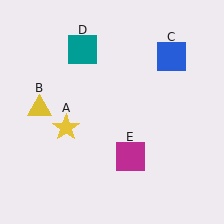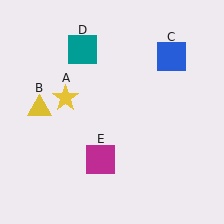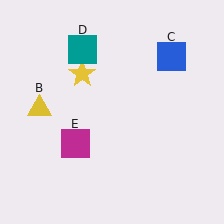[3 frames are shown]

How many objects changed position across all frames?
2 objects changed position: yellow star (object A), magenta square (object E).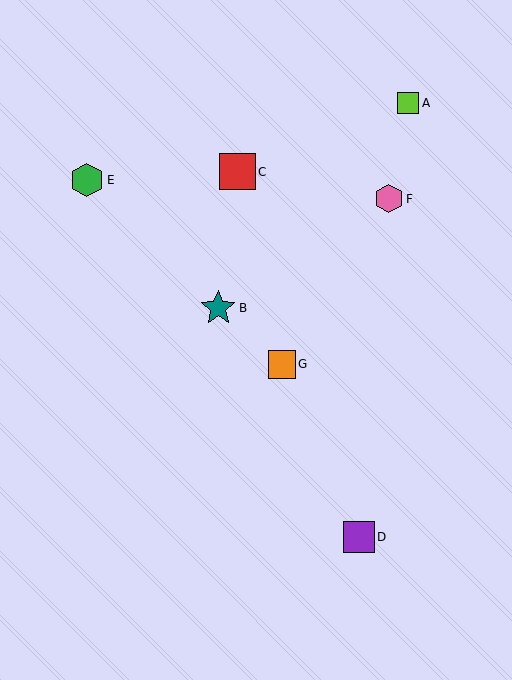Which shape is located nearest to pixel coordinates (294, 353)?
The orange square (labeled G) at (282, 364) is nearest to that location.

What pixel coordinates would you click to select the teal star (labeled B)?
Click at (218, 308) to select the teal star B.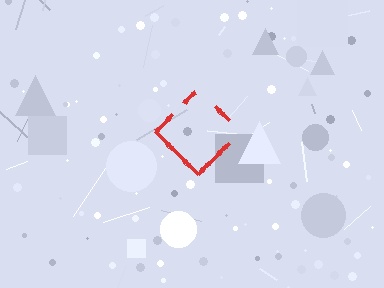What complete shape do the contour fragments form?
The contour fragments form a diamond.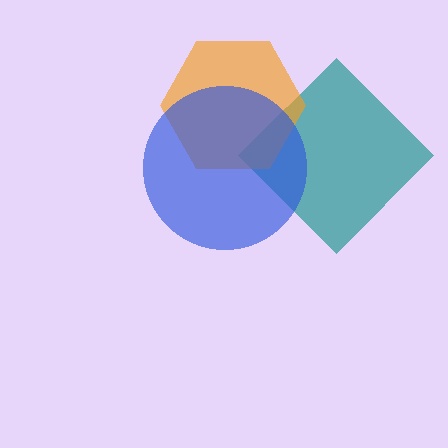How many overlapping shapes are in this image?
There are 3 overlapping shapes in the image.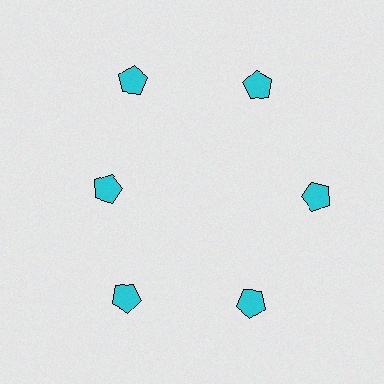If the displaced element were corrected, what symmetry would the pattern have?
It would have 6-fold rotational symmetry — the pattern would map onto itself every 60 degrees.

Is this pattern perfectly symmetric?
No. The 6 cyan pentagons are arranged in a ring, but one element near the 9 o'clock position is pulled inward toward the center, breaking the 6-fold rotational symmetry.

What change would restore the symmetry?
The symmetry would be restored by moving it outward, back onto the ring so that all 6 pentagons sit at equal angles and equal distance from the center.